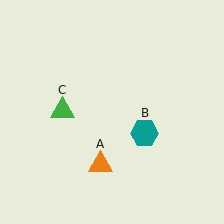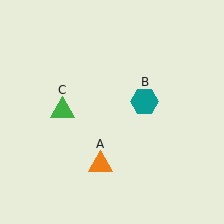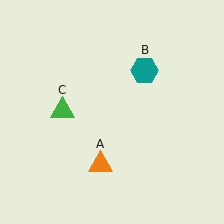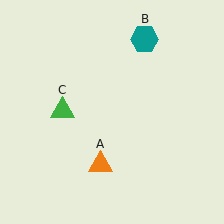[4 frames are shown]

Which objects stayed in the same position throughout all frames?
Orange triangle (object A) and green triangle (object C) remained stationary.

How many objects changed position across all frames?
1 object changed position: teal hexagon (object B).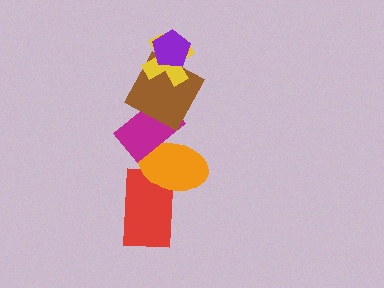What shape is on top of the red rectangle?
The orange ellipse is on top of the red rectangle.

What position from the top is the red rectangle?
The red rectangle is 6th from the top.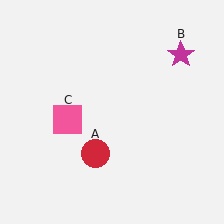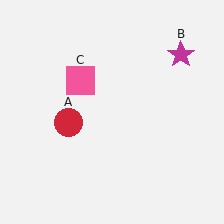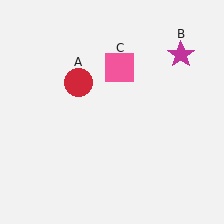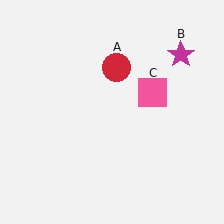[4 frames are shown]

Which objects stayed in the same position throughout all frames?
Magenta star (object B) remained stationary.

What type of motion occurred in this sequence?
The red circle (object A), pink square (object C) rotated clockwise around the center of the scene.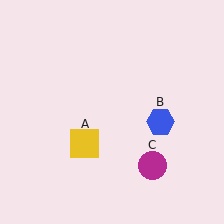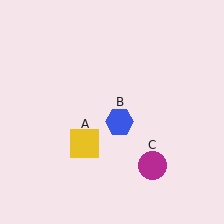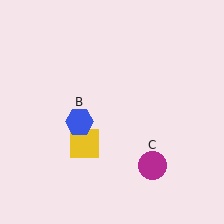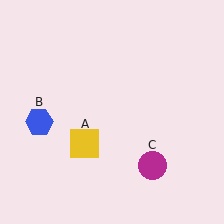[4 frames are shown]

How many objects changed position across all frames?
1 object changed position: blue hexagon (object B).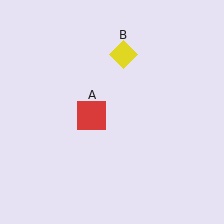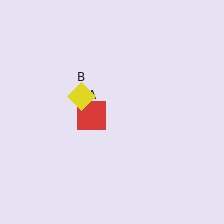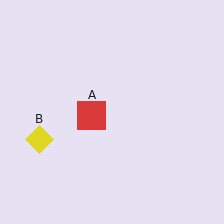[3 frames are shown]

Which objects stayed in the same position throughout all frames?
Red square (object A) remained stationary.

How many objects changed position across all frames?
1 object changed position: yellow diamond (object B).